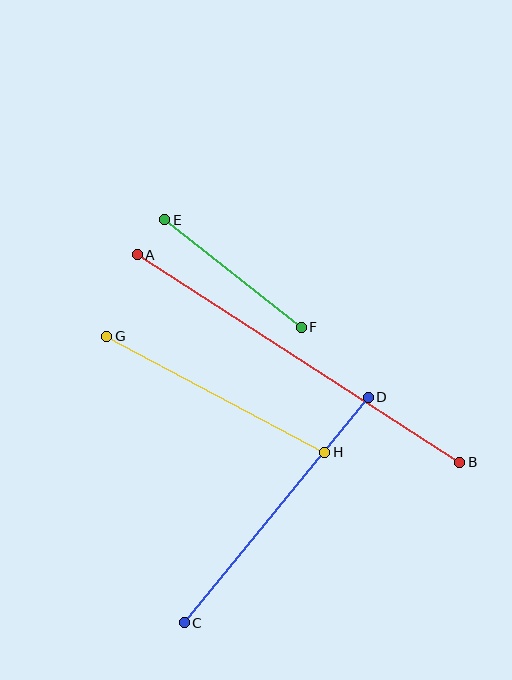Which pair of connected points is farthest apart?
Points A and B are farthest apart.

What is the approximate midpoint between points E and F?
The midpoint is at approximately (233, 274) pixels.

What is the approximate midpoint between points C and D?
The midpoint is at approximately (276, 510) pixels.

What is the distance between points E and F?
The distance is approximately 174 pixels.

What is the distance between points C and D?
The distance is approximately 291 pixels.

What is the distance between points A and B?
The distance is approximately 383 pixels.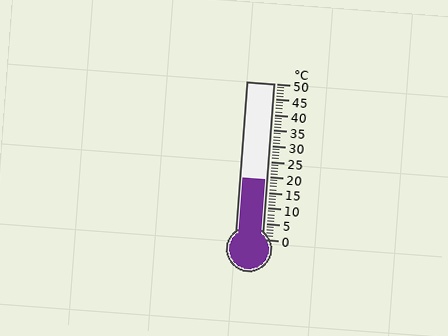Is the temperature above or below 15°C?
The temperature is above 15°C.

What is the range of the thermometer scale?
The thermometer scale ranges from 0°C to 50°C.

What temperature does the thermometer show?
The thermometer shows approximately 19°C.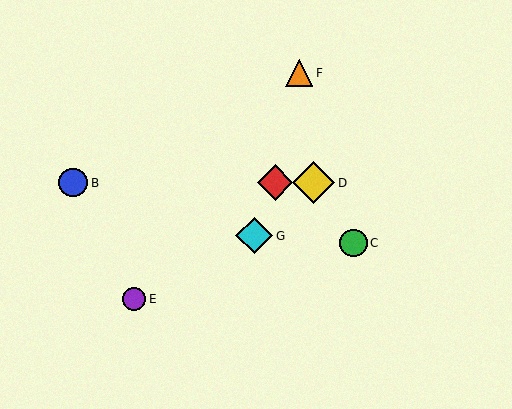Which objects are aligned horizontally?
Objects A, B, D are aligned horizontally.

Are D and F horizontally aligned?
No, D is at y≈183 and F is at y≈73.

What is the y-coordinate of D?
Object D is at y≈183.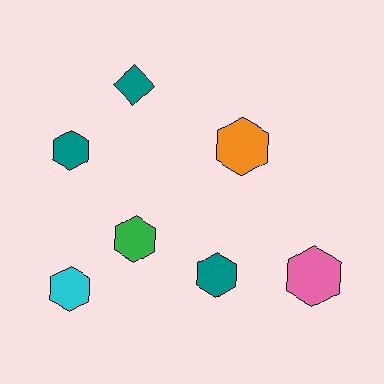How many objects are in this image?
There are 7 objects.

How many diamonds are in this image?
There is 1 diamond.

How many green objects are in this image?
There is 1 green object.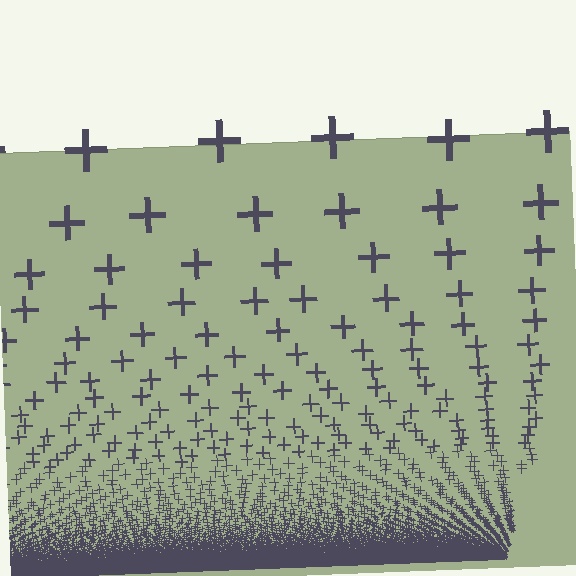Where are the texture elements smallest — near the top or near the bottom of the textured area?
Near the bottom.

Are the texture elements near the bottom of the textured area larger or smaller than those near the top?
Smaller. The gradient is inverted — elements near the bottom are smaller and denser.